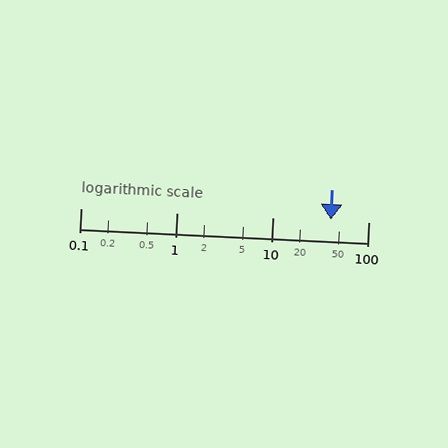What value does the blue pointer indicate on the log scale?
The pointer indicates approximately 41.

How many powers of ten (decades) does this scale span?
The scale spans 3 decades, from 0.1 to 100.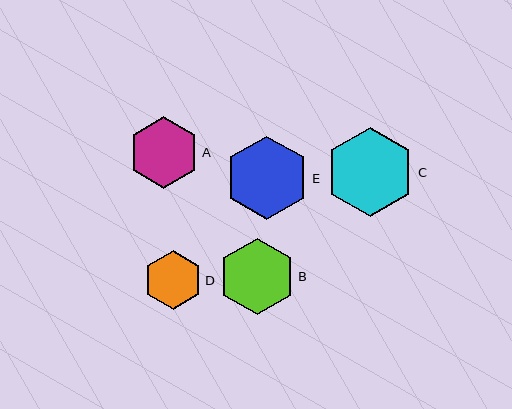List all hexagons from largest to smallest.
From largest to smallest: C, E, B, A, D.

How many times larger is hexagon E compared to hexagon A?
Hexagon E is approximately 1.2 times the size of hexagon A.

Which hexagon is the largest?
Hexagon C is the largest with a size of approximately 89 pixels.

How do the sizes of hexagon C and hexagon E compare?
Hexagon C and hexagon E are approximately the same size.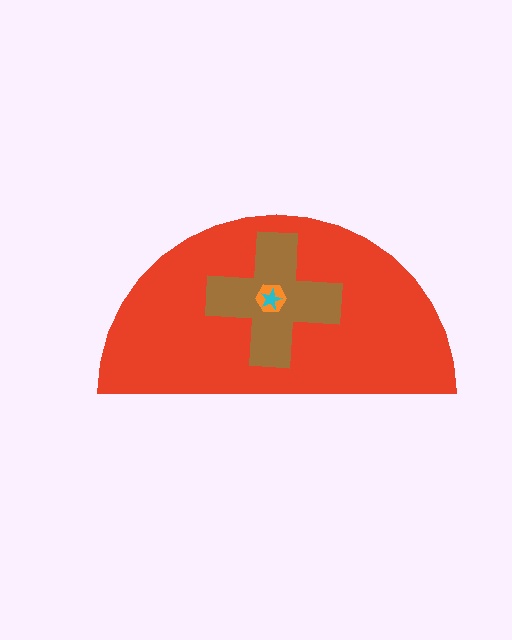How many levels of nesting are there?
4.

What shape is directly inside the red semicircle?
The brown cross.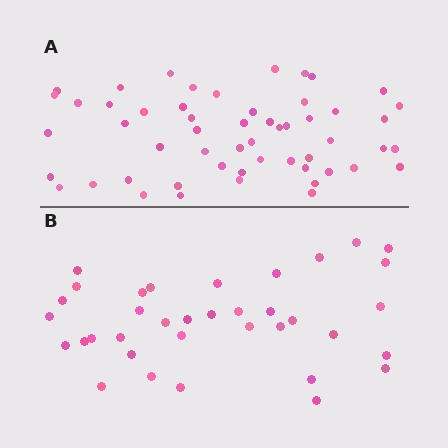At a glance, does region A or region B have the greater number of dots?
Region A (the top region) has more dots.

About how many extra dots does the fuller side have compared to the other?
Region A has approximately 20 more dots than region B.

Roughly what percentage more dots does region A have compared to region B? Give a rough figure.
About 50% more.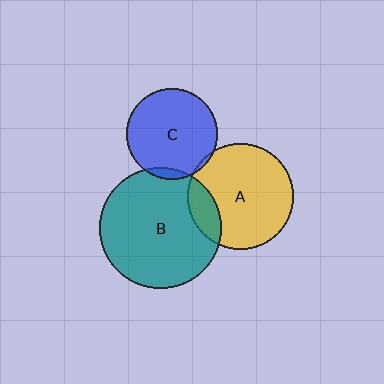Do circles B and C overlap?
Yes.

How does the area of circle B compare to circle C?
Approximately 1.8 times.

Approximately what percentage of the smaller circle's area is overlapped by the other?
Approximately 5%.